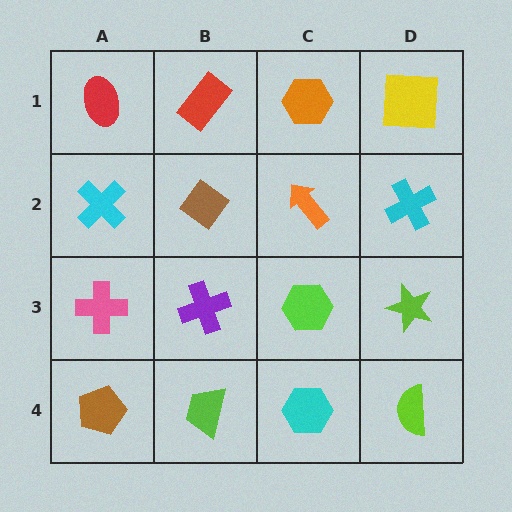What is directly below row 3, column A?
A brown pentagon.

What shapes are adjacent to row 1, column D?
A cyan cross (row 2, column D), an orange hexagon (row 1, column C).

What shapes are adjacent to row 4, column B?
A purple cross (row 3, column B), a brown pentagon (row 4, column A), a cyan hexagon (row 4, column C).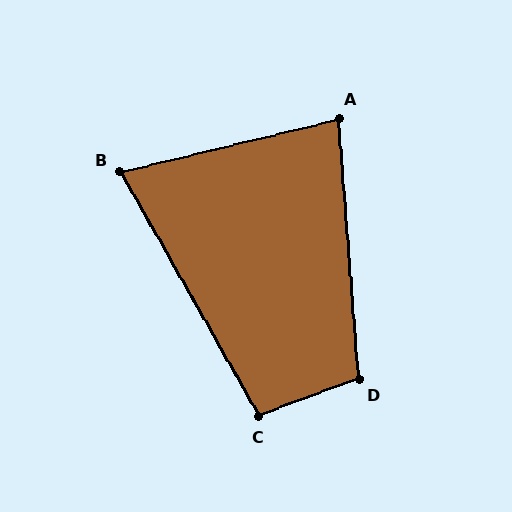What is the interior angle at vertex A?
Approximately 81 degrees (acute).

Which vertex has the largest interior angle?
D, at approximately 106 degrees.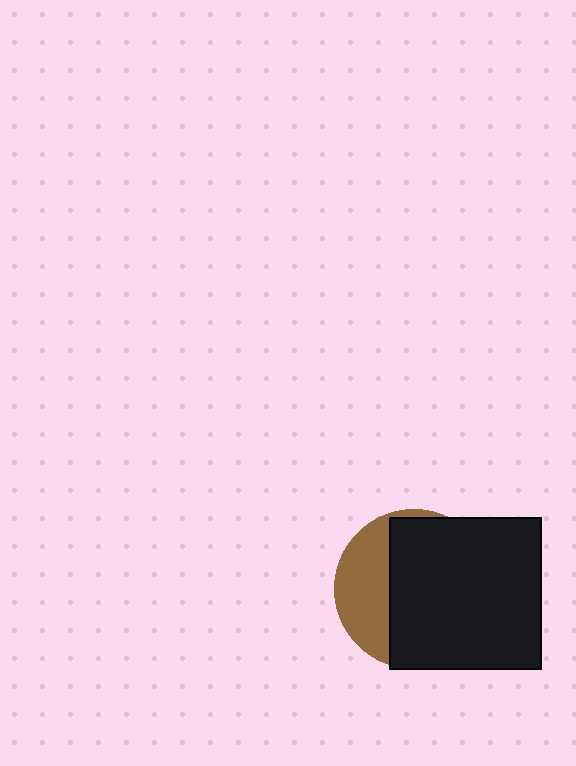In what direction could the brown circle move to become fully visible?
The brown circle could move left. That would shift it out from behind the black square entirely.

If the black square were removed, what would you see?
You would see the complete brown circle.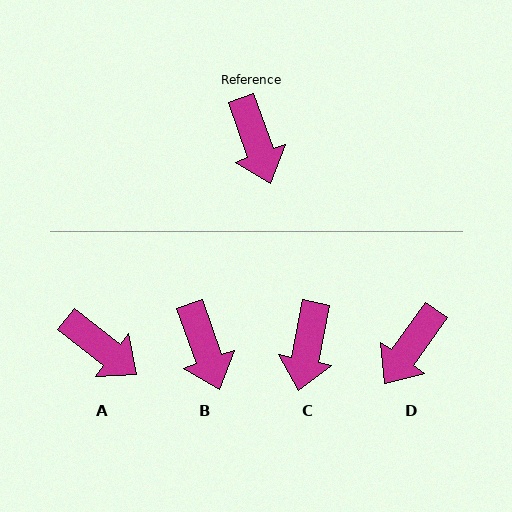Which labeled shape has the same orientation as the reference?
B.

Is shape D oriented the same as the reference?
No, it is off by about 54 degrees.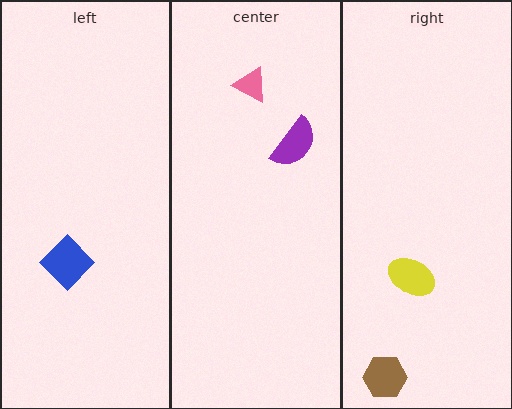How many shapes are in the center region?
2.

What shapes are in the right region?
The brown hexagon, the yellow ellipse.